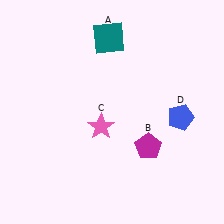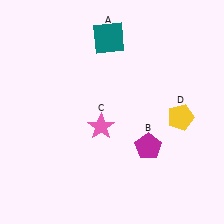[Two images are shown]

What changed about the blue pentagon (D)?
In Image 1, D is blue. In Image 2, it changed to yellow.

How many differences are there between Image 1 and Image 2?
There is 1 difference between the two images.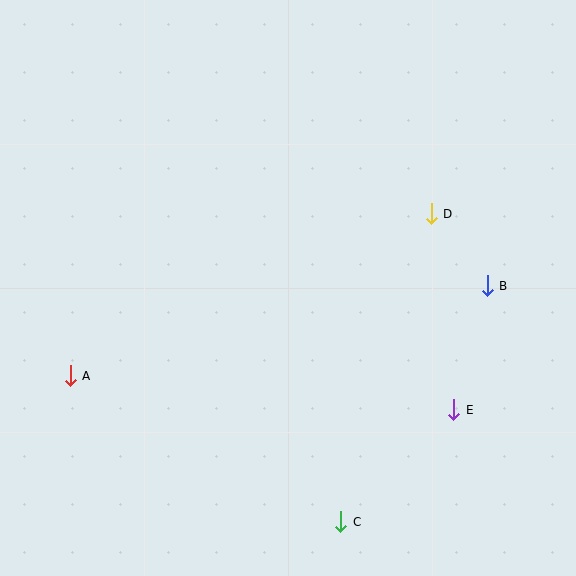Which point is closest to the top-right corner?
Point D is closest to the top-right corner.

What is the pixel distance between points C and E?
The distance between C and E is 159 pixels.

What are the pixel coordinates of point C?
Point C is at (341, 522).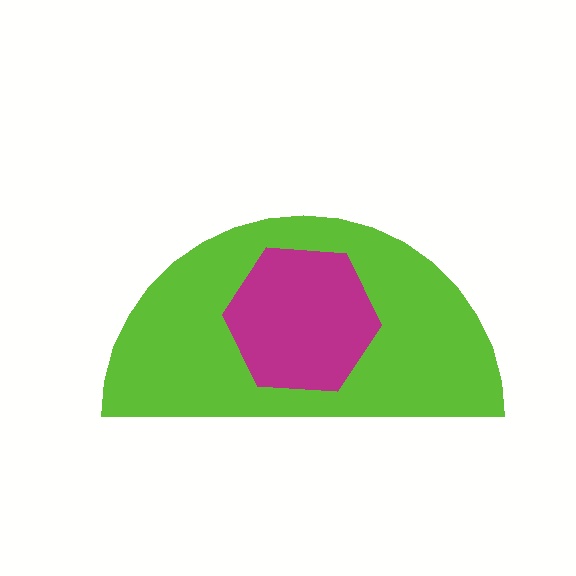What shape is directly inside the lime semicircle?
The magenta hexagon.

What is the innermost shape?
The magenta hexagon.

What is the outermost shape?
The lime semicircle.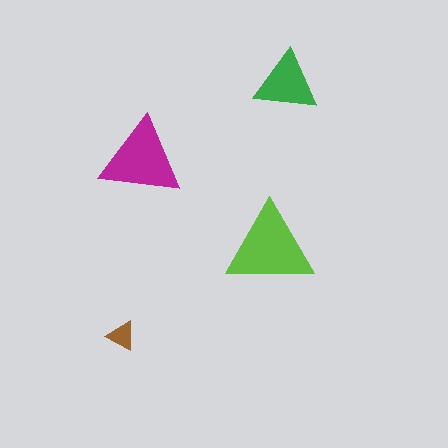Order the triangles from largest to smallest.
the lime one, the magenta one, the green one, the brown one.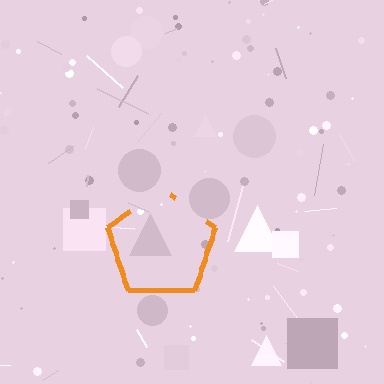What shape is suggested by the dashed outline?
The dashed outline suggests a pentagon.